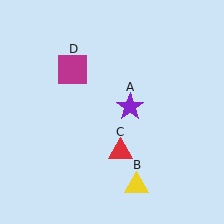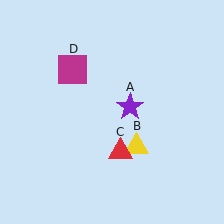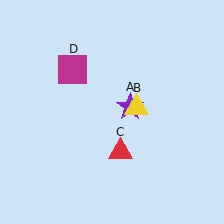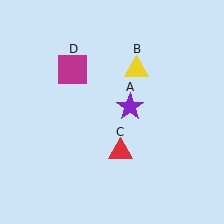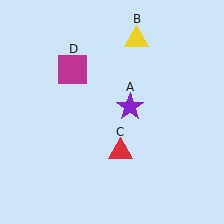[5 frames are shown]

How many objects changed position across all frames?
1 object changed position: yellow triangle (object B).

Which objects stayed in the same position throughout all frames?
Purple star (object A) and red triangle (object C) and magenta square (object D) remained stationary.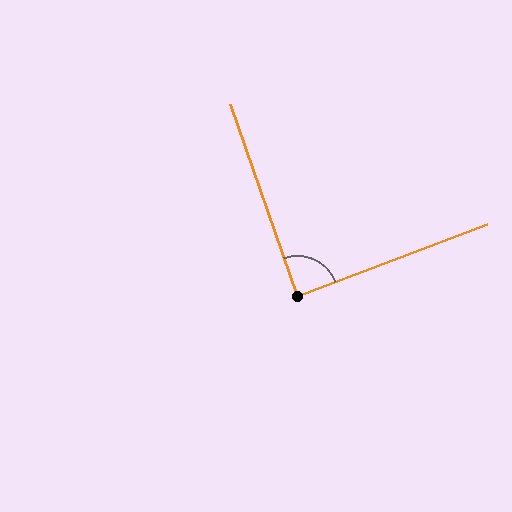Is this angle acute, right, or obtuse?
It is approximately a right angle.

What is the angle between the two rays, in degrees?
Approximately 88 degrees.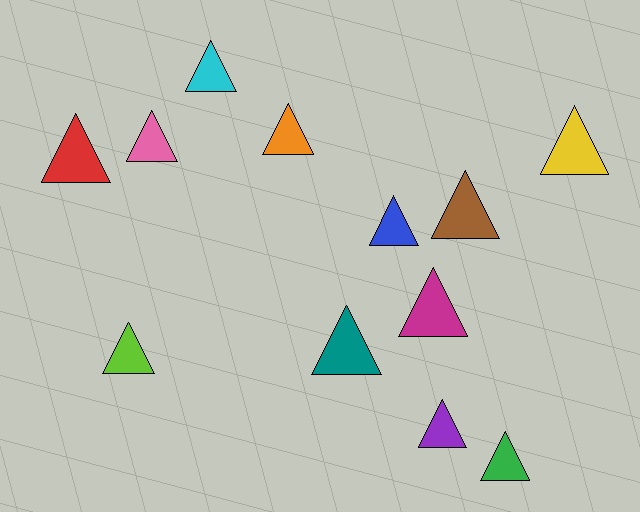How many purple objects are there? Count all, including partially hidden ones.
There is 1 purple object.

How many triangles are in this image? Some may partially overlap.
There are 12 triangles.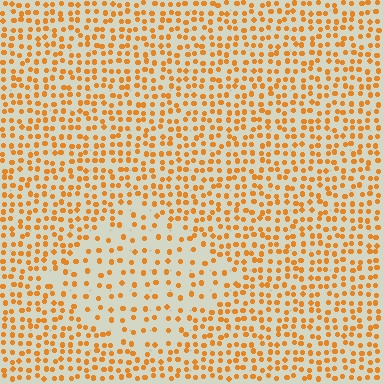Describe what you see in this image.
The image contains small orange elements arranged at two different densities. A diamond-shaped region is visible where the elements are less densely packed than the surrounding area.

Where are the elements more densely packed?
The elements are more densely packed outside the diamond boundary.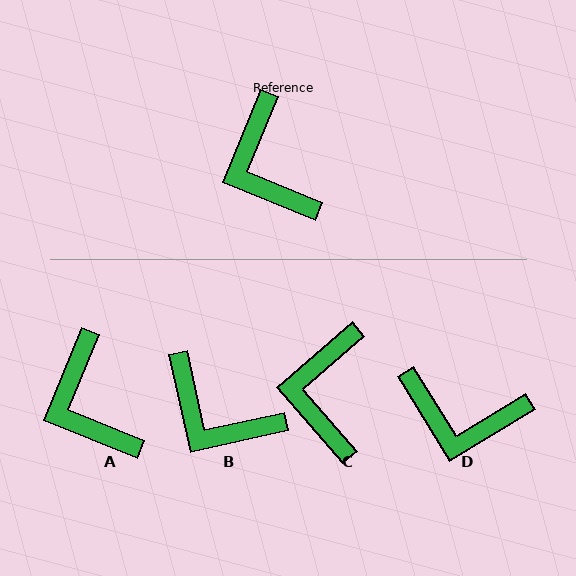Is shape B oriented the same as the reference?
No, it is off by about 35 degrees.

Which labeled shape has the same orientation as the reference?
A.